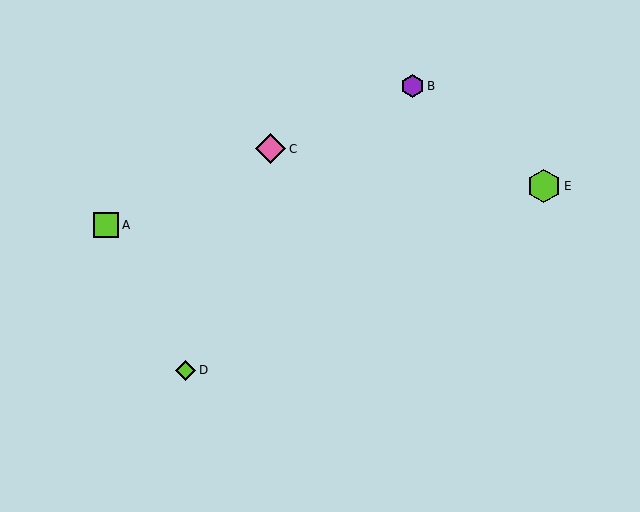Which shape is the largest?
The lime hexagon (labeled E) is the largest.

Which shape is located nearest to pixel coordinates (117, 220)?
The lime square (labeled A) at (106, 225) is nearest to that location.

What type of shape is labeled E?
Shape E is a lime hexagon.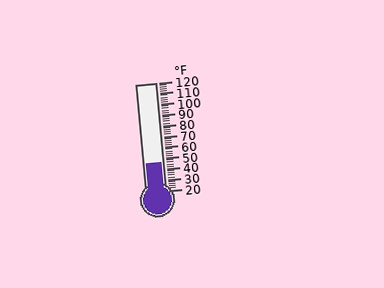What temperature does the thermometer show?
The thermometer shows approximately 46°F.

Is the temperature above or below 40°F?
The temperature is above 40°F.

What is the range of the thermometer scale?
The thermometer scale ranges from 20°F to 120°F.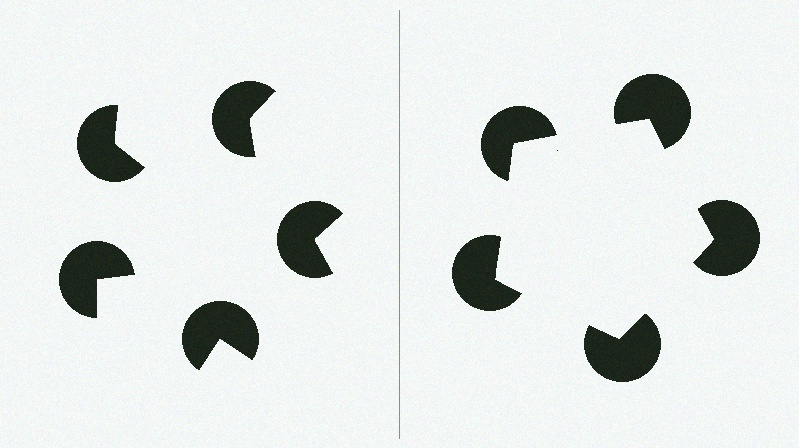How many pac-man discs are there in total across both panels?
10 — 5 on each side.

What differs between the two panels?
The pac-man discs are positioned identically on both sides; only the wedge orientations differ. On the right they align to a pentagon; on the left they are misaligned.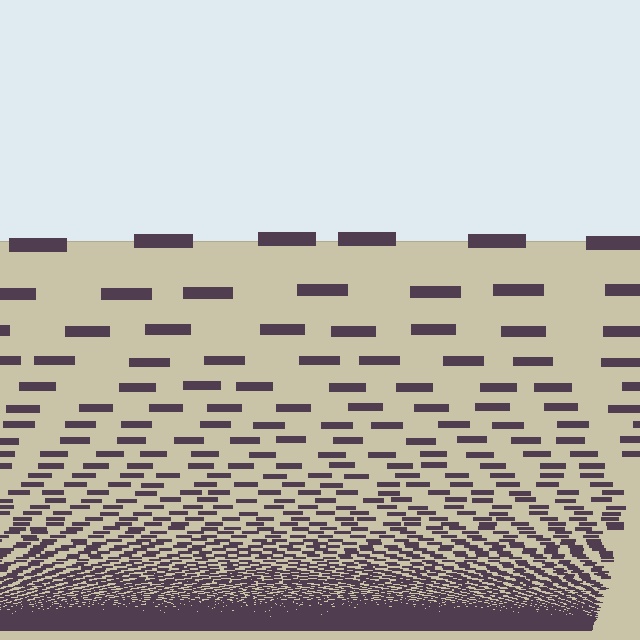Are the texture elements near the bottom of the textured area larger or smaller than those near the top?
Smaller. The gradient is inverted — elements near the bottom are smaller and denser.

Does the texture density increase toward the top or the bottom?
Density increases toward the bottom.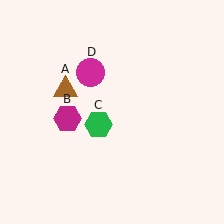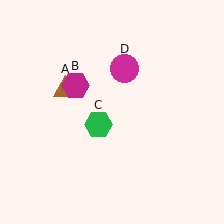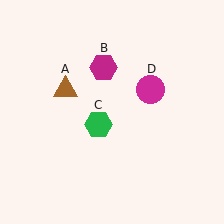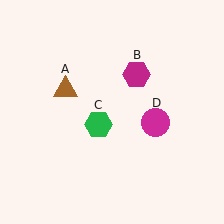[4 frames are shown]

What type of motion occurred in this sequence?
The magenta hexagon (object B), magenta circle (object D) rotated clockwise around the center of the scene.